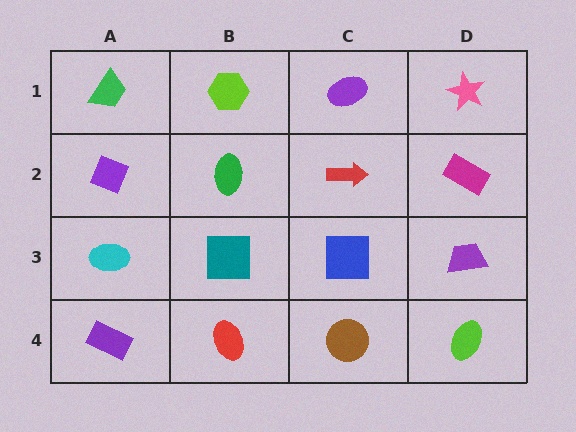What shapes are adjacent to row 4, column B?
A teal square (row 3, column B), a purple rectangle (row 4, column A), a brown circle (row 4, column C).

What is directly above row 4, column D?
A purple trapezoid.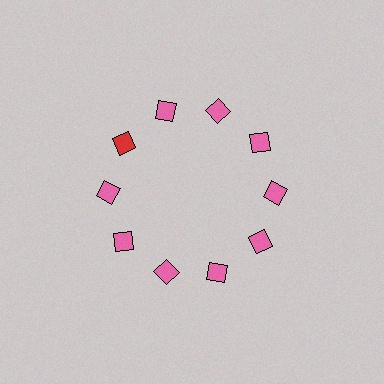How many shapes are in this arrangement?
There are 10 shapes arranged in a ring pattern.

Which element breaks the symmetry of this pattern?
The red square at roughly the 10 o'clock position breaks the symmetry. All other shapes are pink squares.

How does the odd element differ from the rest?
It has a different color: red instead of pink.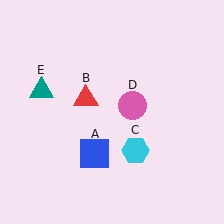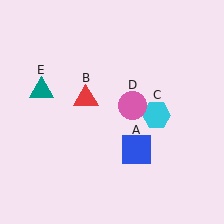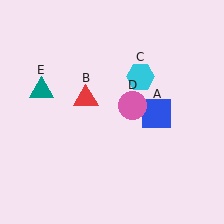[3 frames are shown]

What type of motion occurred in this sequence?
The blue square (object A), cyan hexagon (object C) rotated counterclockwise around the center of the scene.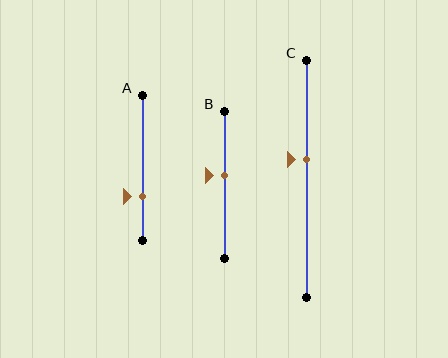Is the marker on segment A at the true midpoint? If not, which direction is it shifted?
No, the marker on segment A is shifted downward by about 20% of the segment length.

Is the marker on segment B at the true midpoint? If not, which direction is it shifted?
No, the marker on segment B is shifted upward by about 6% of the segment length.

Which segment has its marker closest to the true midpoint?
Segment B has its marker closest to the true midpoint.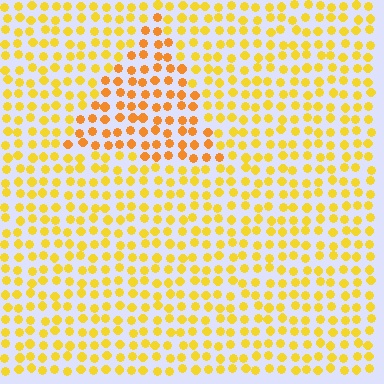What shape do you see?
I see a triangle.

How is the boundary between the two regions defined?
The boundary is defined purely by a slight shift in hue (about 23 degrees). Spacing, size, and orientation are identical on both sides.